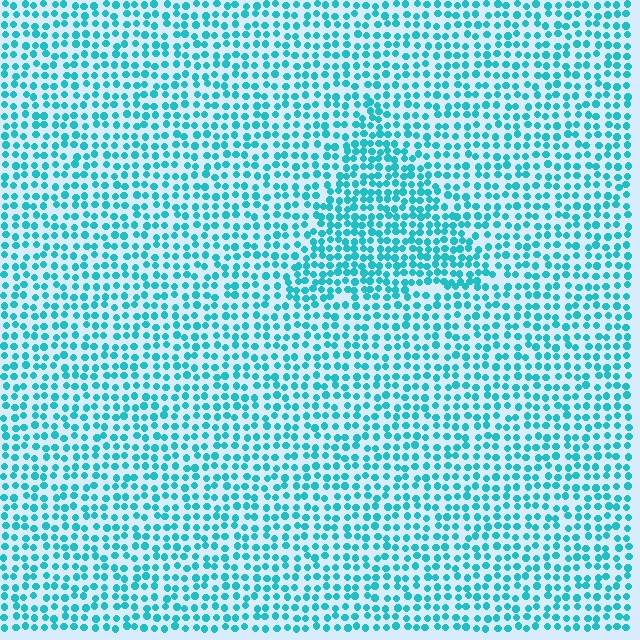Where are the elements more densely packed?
The elements are more densely packed inside the triangle boundary.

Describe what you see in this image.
The image contains small cyan elements arranged at two different densities. A triangle-shaped region is visible where the elements are more densely packed than the surrounding area.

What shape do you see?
I see a triangle.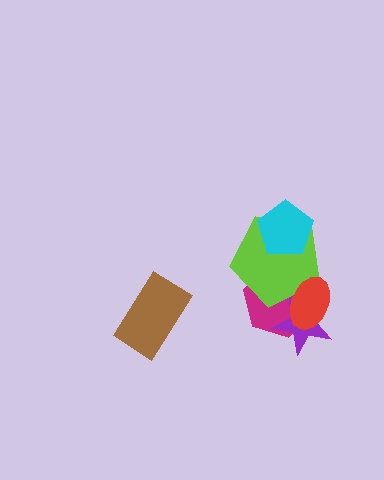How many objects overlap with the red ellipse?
3 objects overlap with the red ellipse.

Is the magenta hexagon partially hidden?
Yes, it is partially covered by another shape.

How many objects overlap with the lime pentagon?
4 objects overlap with the lime pentagon.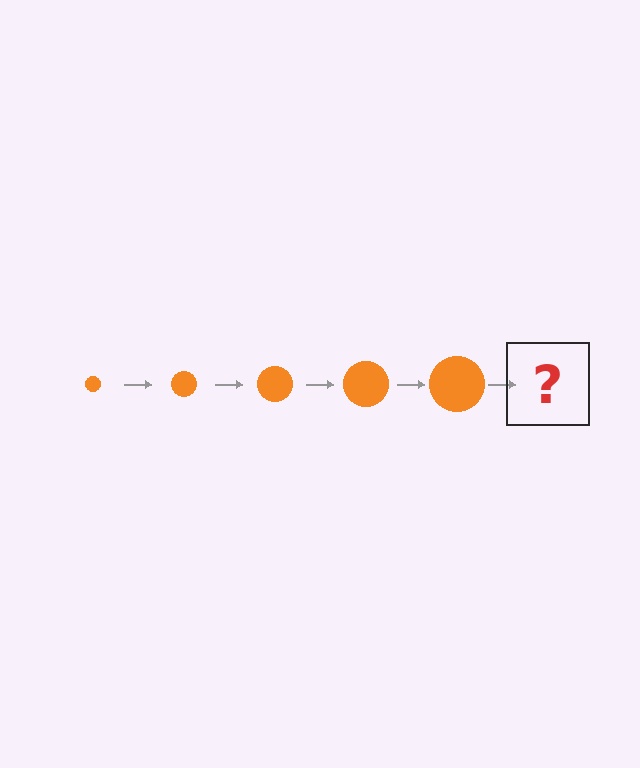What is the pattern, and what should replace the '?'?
The pattern is that the circle gets progressively larger each step. The '?' should be an orange circle, larger than the previous one.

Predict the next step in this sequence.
The next step is an orange circle, larger than the previous one.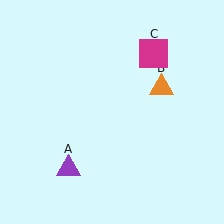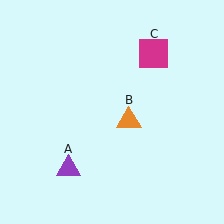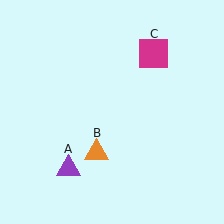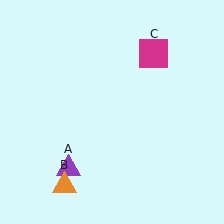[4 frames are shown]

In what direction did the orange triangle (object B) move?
The orange triangle (object B) moved down and to the left.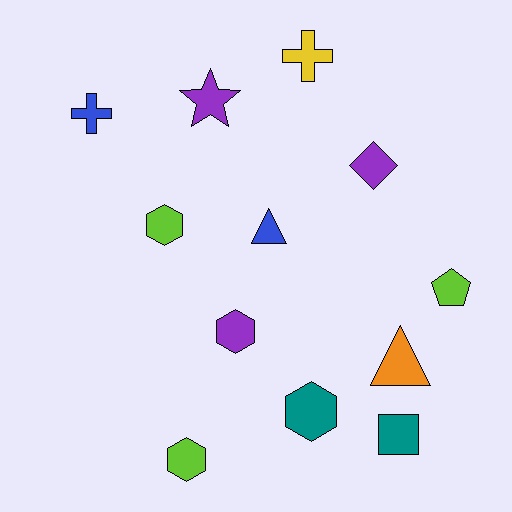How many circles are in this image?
There are no circles.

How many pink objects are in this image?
There are no pink objects.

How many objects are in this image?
There are 12 objects.